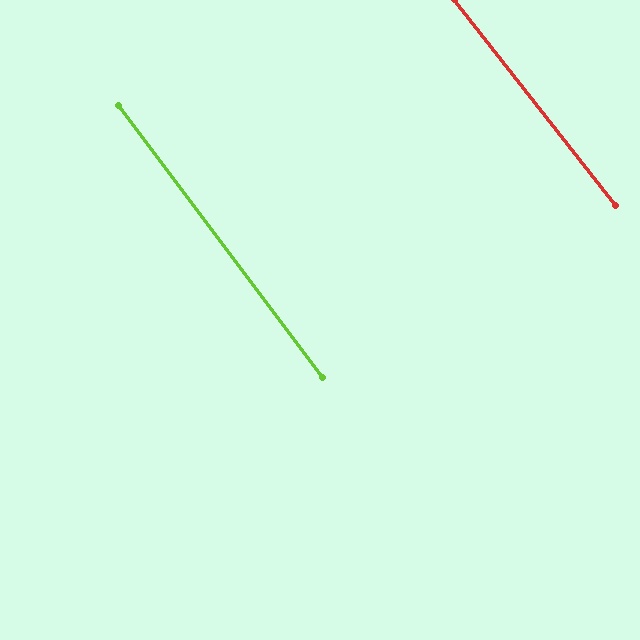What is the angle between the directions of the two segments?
Approximately 1 degree.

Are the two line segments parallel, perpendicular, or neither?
Parallel — their directions differ by only 1.2°.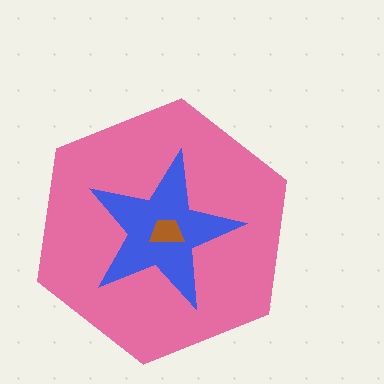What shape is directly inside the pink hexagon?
The blue star.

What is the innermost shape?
The brown trapezoid.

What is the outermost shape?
The pink hexagon.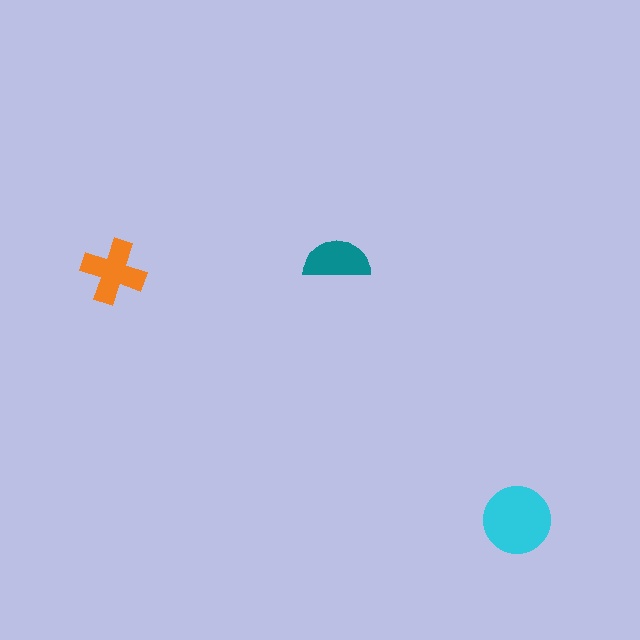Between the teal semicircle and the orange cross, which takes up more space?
The orange cross.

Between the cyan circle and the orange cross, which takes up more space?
The cyan circle.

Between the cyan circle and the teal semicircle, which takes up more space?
The cyan circle.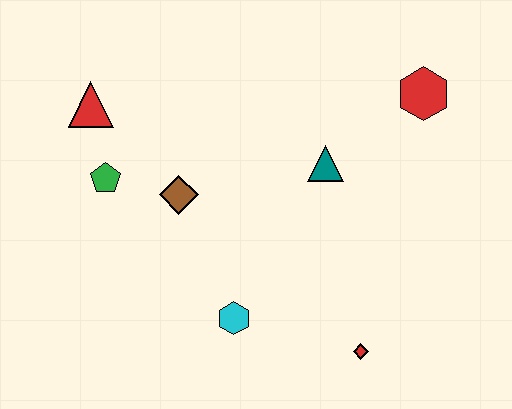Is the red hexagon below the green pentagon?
No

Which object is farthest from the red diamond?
The red triangle is farthest from the red diamond.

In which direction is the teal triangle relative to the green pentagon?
The teal triangle is to the right of the green pentagon.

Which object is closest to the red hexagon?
The teal triangle is closest to the red hexagon.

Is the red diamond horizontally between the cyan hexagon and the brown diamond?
No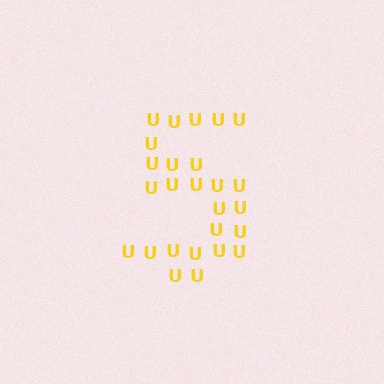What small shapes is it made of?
It is made of small letter U's.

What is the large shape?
The large shape is the digit 5.